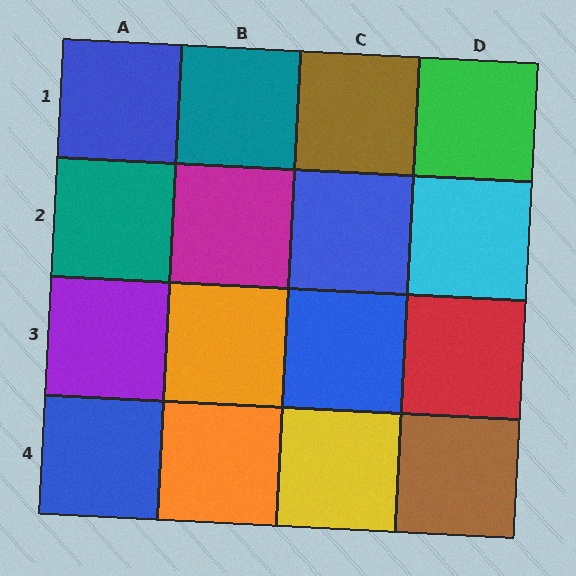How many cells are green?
1 cell is green.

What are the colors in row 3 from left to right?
Purple, orange, blue, red.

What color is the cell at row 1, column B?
Teal.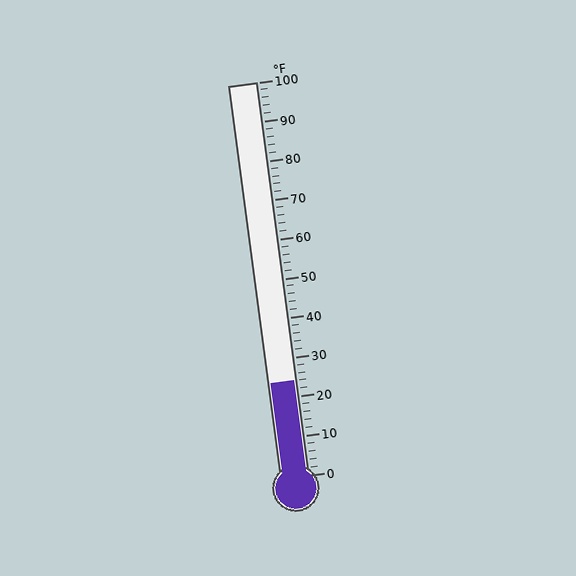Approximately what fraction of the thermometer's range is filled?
The thermometer is filled to approximately 25% of its range.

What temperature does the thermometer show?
The thermometer shows approximately 24°F.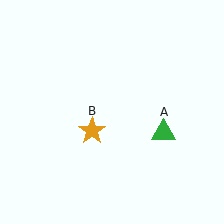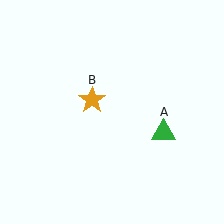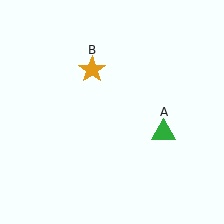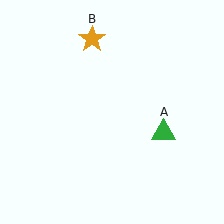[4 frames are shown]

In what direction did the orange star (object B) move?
The orange star (object B) moved up.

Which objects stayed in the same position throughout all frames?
Green triangle (object A) remained stationary.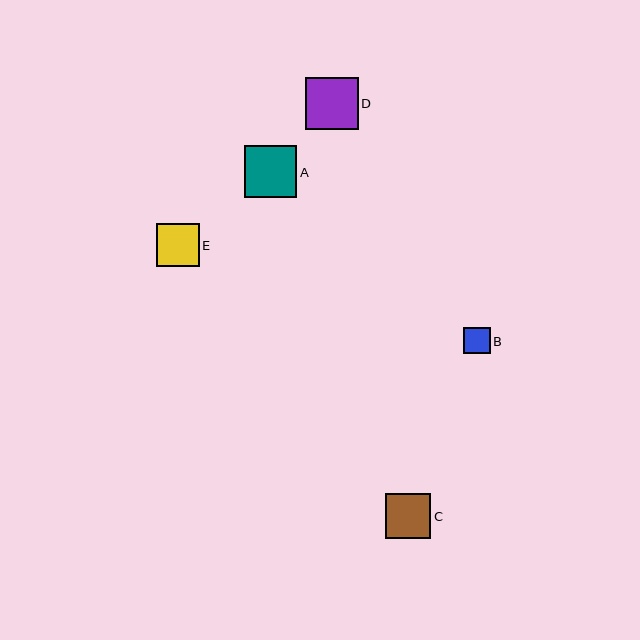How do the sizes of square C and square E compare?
Square C and square E are approximately the same size.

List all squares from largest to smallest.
From largest to smallest: D, A, C, E, B.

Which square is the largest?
Square D is the largest with a size of approximately 53 pixels.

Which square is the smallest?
Square B is the smallest with a size of approximately 27 pixels.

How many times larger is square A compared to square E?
Square A is approximately 1.2 times the size of square E.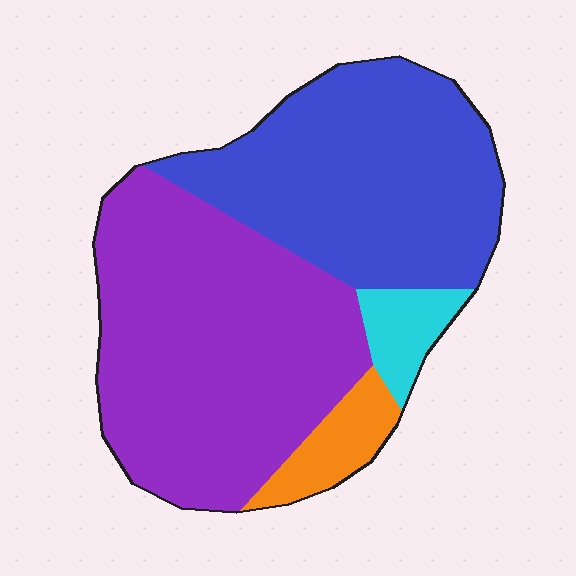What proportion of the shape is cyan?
Cyan covers about 5% of the shape.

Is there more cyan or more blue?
Blue.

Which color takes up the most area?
Purple, at roughly 50%.